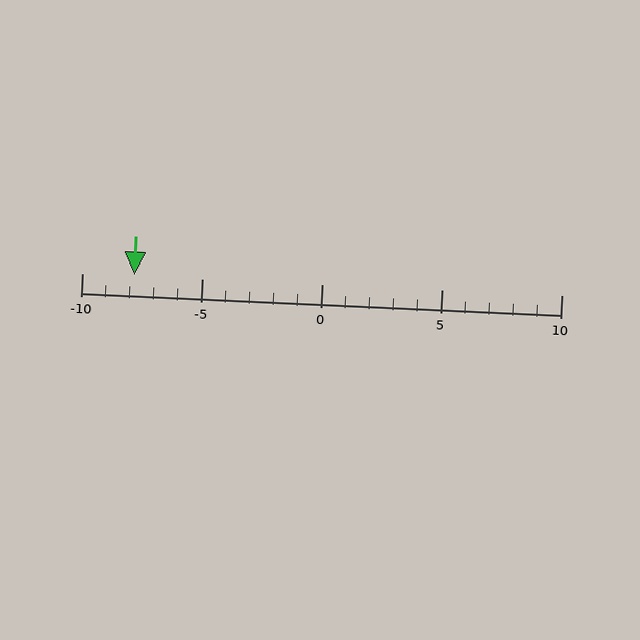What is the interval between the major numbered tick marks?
The major tick marks are spaced 5 units apart.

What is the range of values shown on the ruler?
The ruler shows values from -10 to 10.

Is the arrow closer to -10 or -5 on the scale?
The arrow is closer to -10.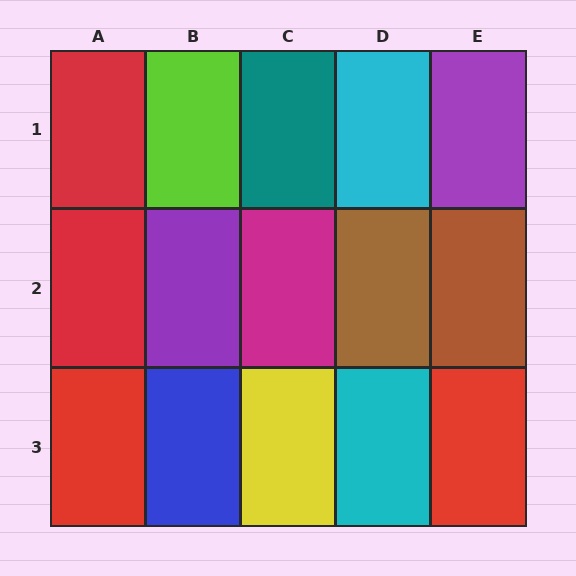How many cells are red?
4 cells are red.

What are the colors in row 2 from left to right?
Red, purple, magenta, brown, brown.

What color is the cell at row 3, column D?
Cyan.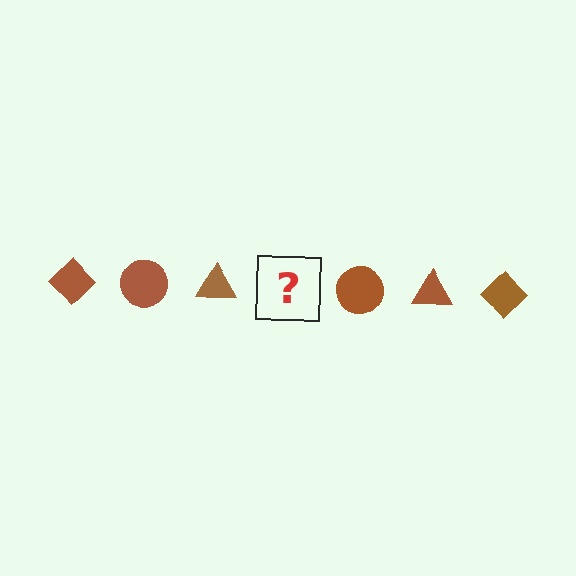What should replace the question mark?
The question mark should be replaced with a brown diamond.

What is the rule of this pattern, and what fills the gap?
The rule is that the pattern cycles through diamond, circle, triangle shapes in brown. The gap should be filled with a brown diamond.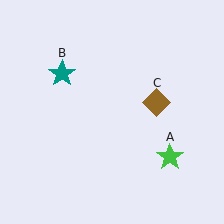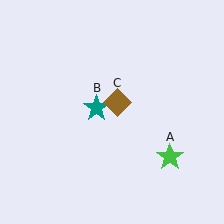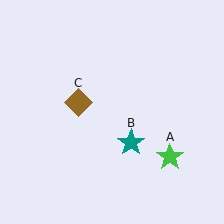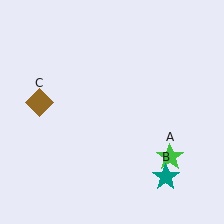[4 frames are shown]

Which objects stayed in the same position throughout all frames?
Green star (object A) remained stationary.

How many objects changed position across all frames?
2 objects changed position: teal star (object B), brown diamond (object C).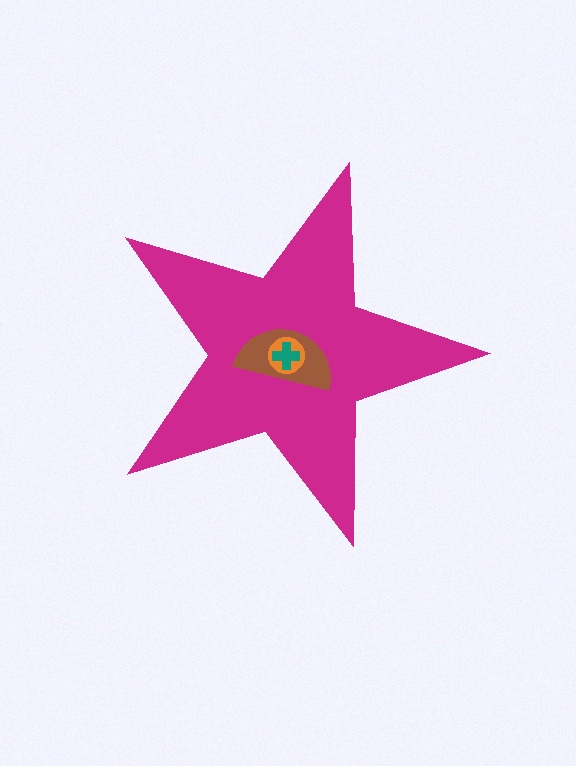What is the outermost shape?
The magenta star.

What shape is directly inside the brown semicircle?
The orange circle.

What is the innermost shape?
The teal cross.